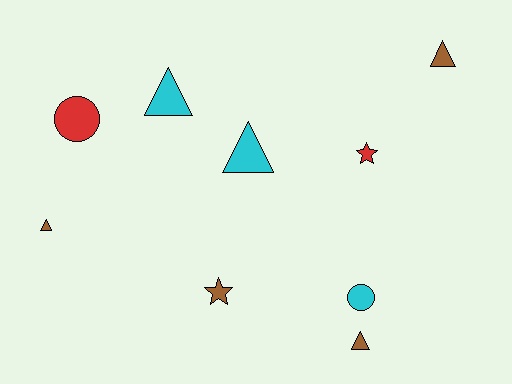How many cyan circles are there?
There is 1 cyan circle.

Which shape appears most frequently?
Triangle, with 5 objects.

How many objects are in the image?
There are 9 objects.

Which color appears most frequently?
Brown, with 4 objects.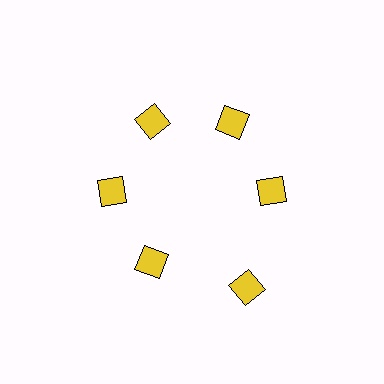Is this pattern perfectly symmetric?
No. The 6 yellow squares are arranged in a ring, but one element near the 5 o'clock position is pushed outward from the center, breaking the 6-fold rotational symmetry.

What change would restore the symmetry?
The symmetry would be restored by moving it inward, back onto the ring so that all 6 squares sit at equal angles and equal distance from the center.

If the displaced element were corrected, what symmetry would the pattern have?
It would have 6-fold rotational symmetry — the pattern would map onto itself every 60 degrees.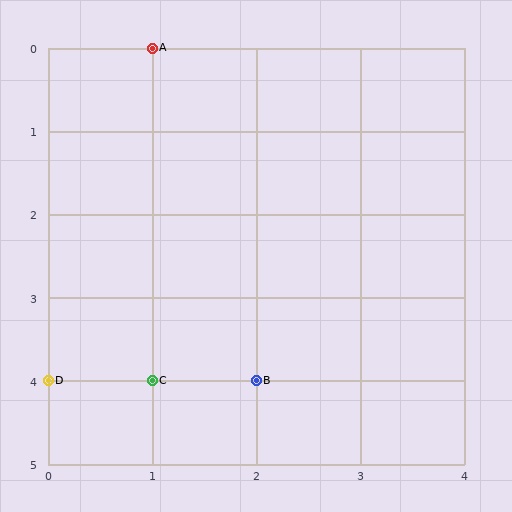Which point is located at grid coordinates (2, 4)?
Point B is at (2, 4).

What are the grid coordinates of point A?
Point A is at grid coordinates (1, 0).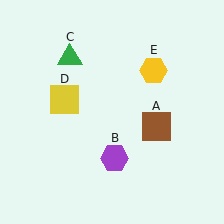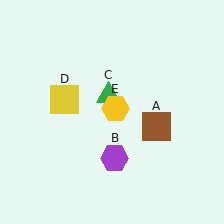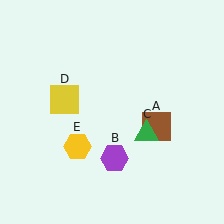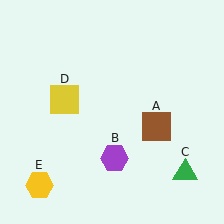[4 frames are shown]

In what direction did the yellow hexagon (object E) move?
The yellow hexagon (object E) moved down and to the left.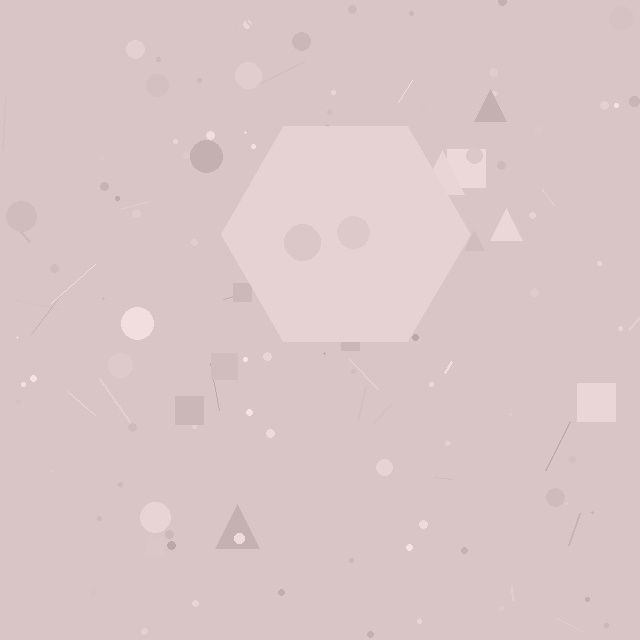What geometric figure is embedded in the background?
A hexagon is embedded in the background.